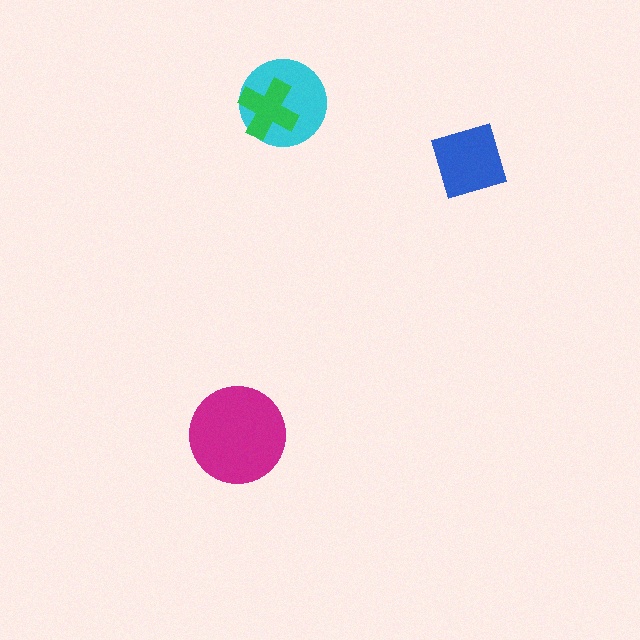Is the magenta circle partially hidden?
No, no other shape covers it.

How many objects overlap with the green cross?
1 object overlaps with the green cross.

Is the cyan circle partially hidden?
Yes, it is partially covered by another shape.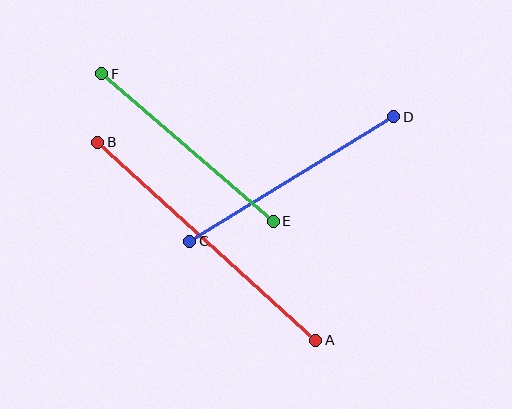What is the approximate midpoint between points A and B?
The midpoint is at approximately (207, 241) pixels.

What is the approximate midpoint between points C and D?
The midpoint is at approximately (292, 179) pixels.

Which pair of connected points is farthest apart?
Points A and B are farthest apart.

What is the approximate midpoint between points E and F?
The midpoint is at approximately (187, 147) pixels.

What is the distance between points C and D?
The distance is approximately 239 pixels.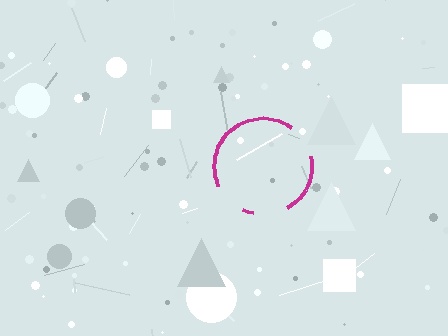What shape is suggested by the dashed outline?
The dashed outline suggests a circle.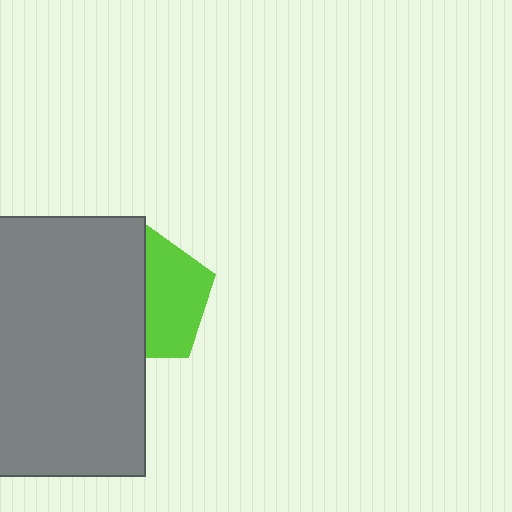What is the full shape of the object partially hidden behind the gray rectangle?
The partially hidden object is a lime pentagon.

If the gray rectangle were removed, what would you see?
You would see the complete lime pentagon.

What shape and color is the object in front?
The object in front is a gray rectangle.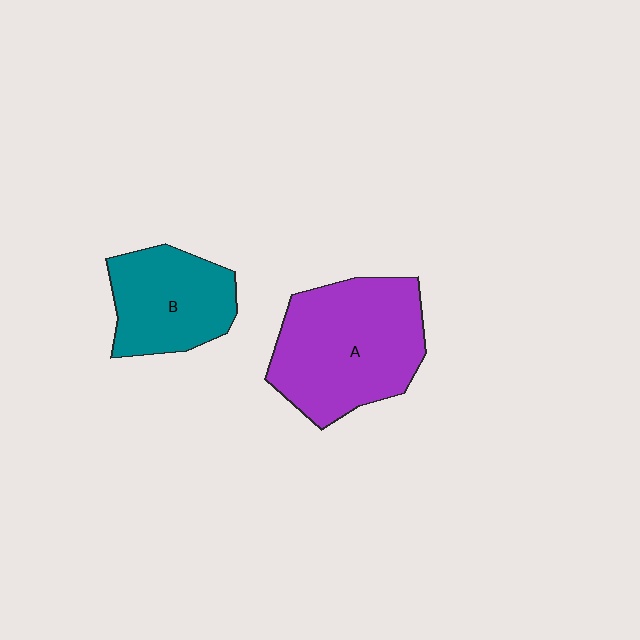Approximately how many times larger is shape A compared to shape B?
Approximately 1.5 times.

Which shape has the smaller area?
Shape B (teal).